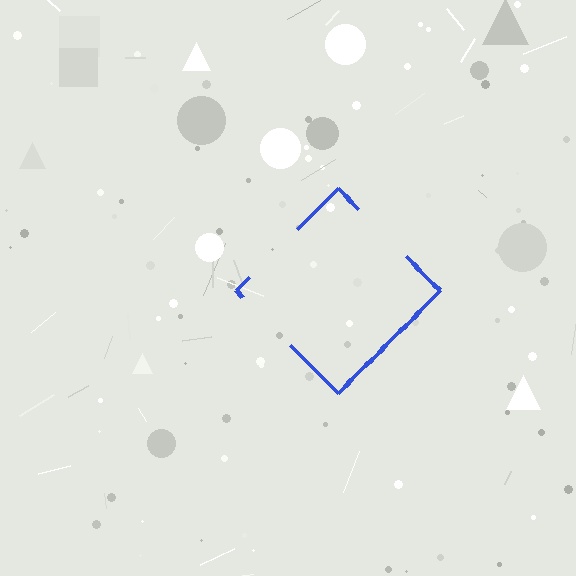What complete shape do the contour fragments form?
The contour fragments form a diamond.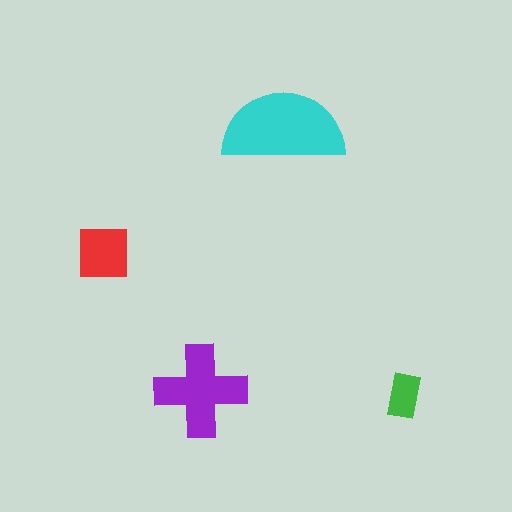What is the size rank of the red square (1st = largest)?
3rd.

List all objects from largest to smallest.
The cyan semicircle, the purple cross, the red square, the green rectangle.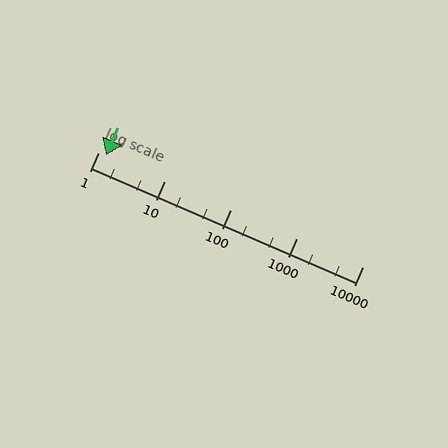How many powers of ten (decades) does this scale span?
The scale spans 4 decades, from 1 to 10000.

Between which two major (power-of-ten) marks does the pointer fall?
The pointer is between 1 and 10.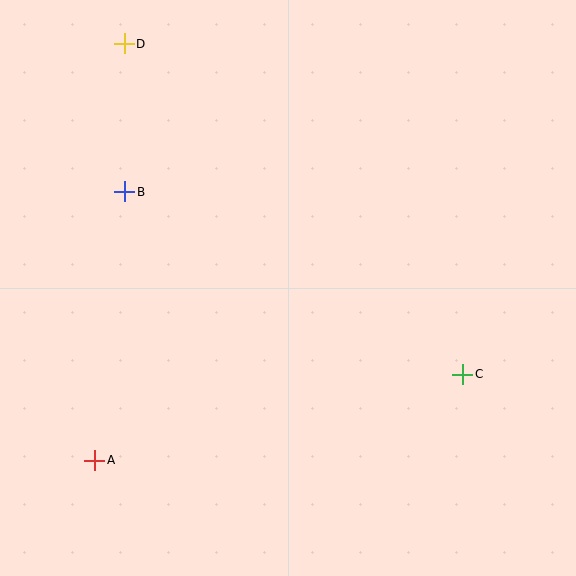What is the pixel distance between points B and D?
The distance between B and D is 148 pixels.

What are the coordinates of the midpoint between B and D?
The midpoint between B and D is at (124, 118).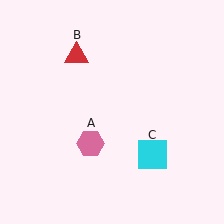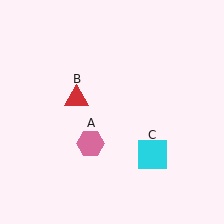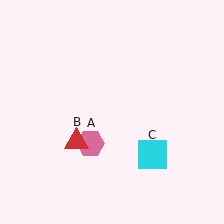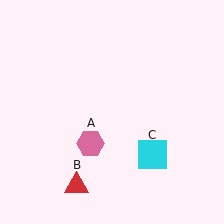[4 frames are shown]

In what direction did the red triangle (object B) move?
The red triangle (object B) moved down.